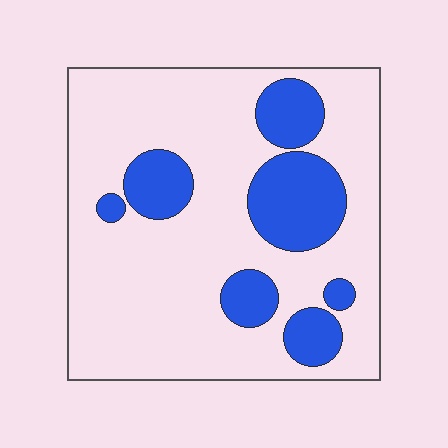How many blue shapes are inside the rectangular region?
7.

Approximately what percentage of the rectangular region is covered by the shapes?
Approximately 25%.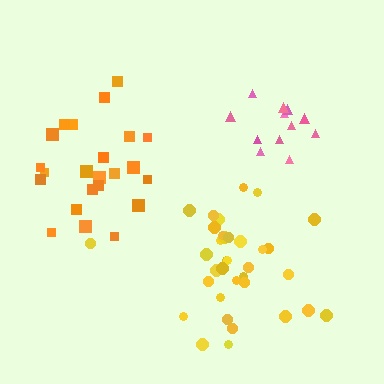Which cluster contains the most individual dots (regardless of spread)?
Yellow (35).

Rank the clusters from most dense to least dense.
pink, orange, yellow.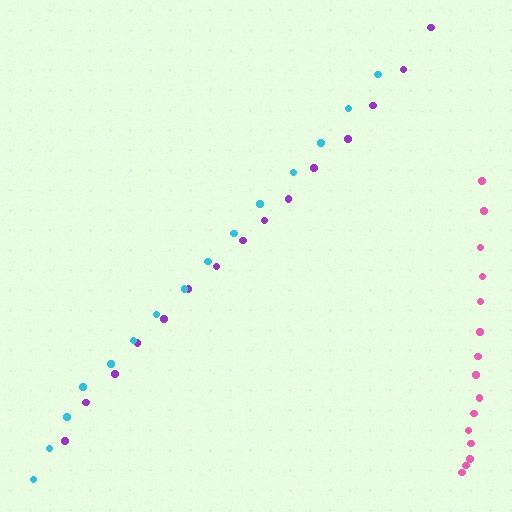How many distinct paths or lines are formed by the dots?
There are 3 distinct paths.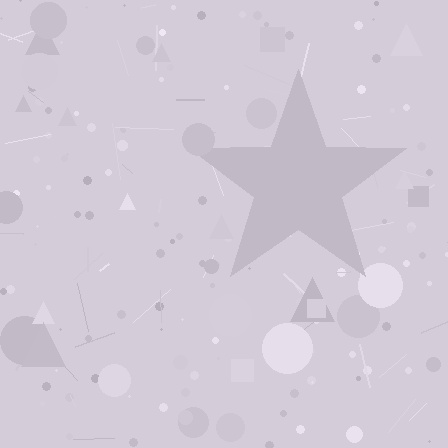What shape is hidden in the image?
A star is hidden in the image.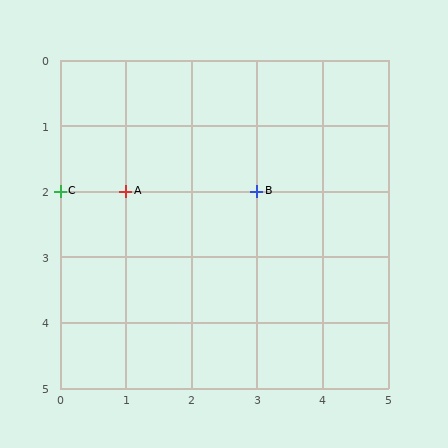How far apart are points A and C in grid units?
Points A and C are 1 column apart.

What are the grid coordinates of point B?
Point B is at grid coordinates (3, 2).